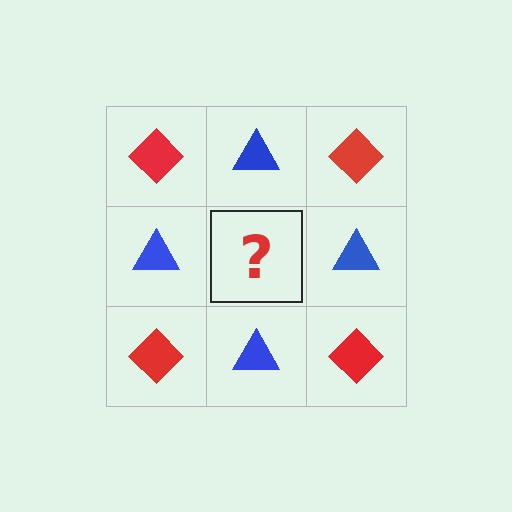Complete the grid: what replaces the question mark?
The question mark should be replaced with a red diamond.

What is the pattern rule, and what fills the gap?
The rule is that it alternates red diamond and blue triangle in a checkerboard pattern. The gap should be filled with a red diamond.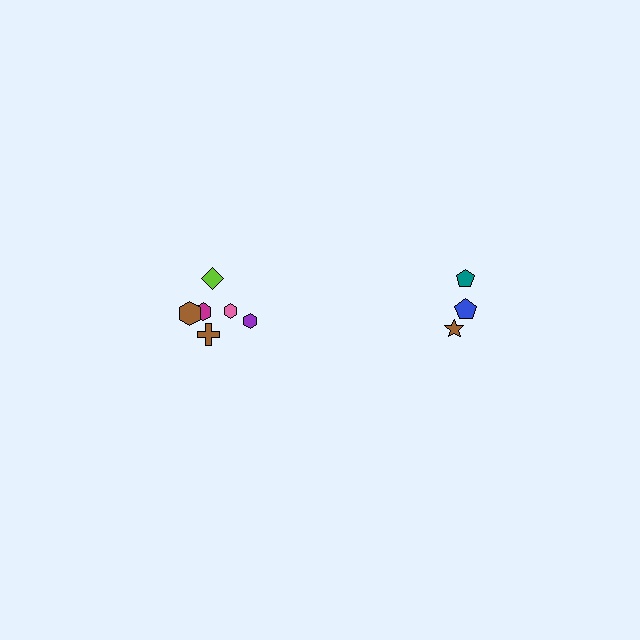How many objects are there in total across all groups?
There are 9 objects.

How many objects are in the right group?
There are 3 objects.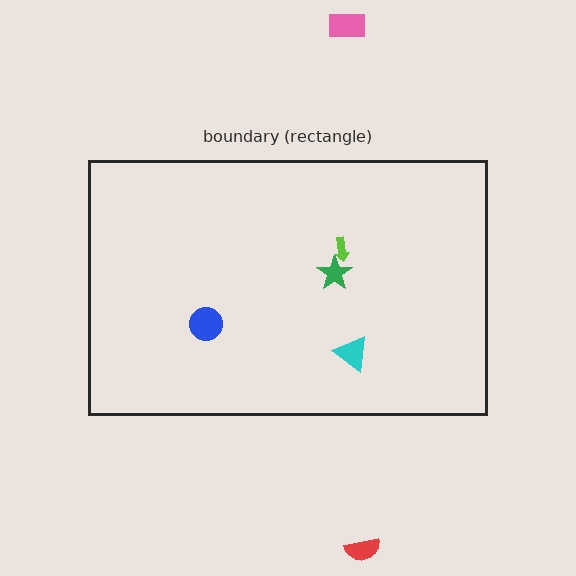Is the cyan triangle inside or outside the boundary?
Inside.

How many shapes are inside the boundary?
4 inside, 2 outside.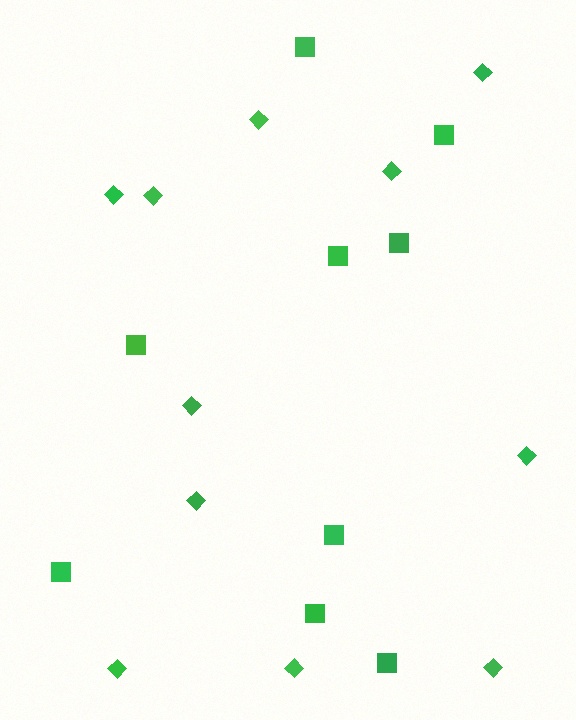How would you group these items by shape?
There are 2 groups: one group of diamonds (11) and one group of squares (9).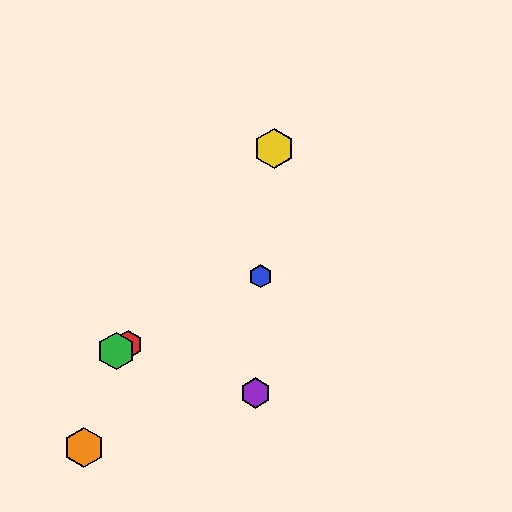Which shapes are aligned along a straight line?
The red hexagon, the blue hexagon, the green hexagon are aligned along a straight line.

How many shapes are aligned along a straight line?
3 shapes (the red hexagon, the blue hexagon, the green hexagon) are aligned along a straight line.